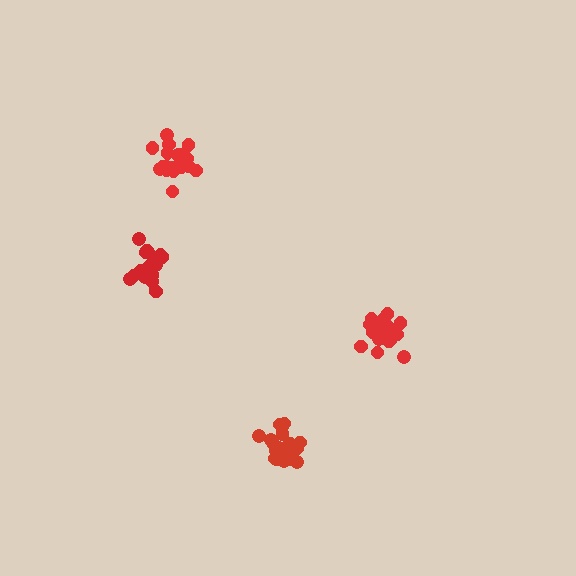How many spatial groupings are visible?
There are 4 spatial groupings.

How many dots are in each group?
Group 1: 18 dots, Group 2: 20 dots, Group 3: 20 dots, Group 4: 20 dots (78 total).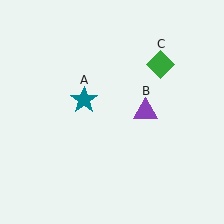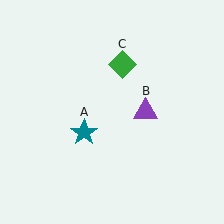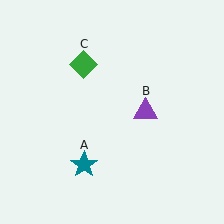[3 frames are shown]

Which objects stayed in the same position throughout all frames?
Purple triangle (object B) remained stationary.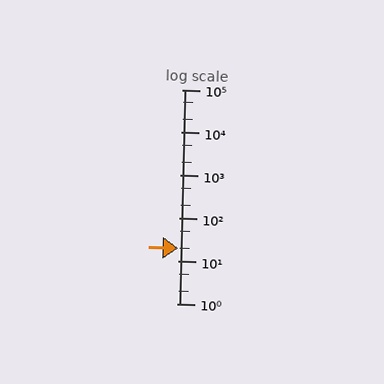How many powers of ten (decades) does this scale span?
The scale spans 5 decades, from 1 to 100000.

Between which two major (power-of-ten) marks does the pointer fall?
The pointer is between 10 and 100.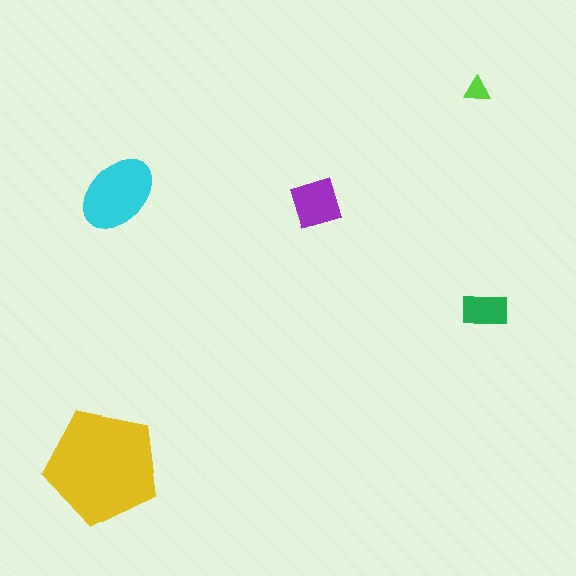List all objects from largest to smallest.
The yellow pentagon, the cyan ellipse, the purple diamond, the green rectangle, the lime triangle.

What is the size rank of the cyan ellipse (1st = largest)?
2nd.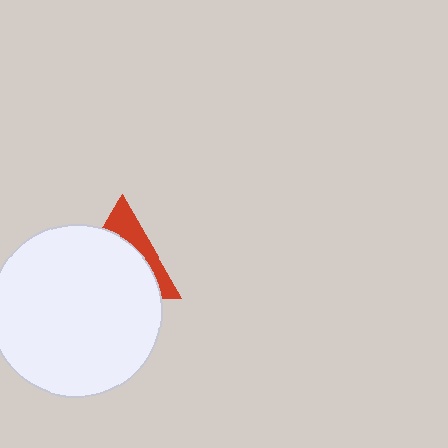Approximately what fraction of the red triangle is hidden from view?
Roughly 69% of the red triangle is hidden behind the white circle.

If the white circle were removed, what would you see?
You would see the complete red triangle.